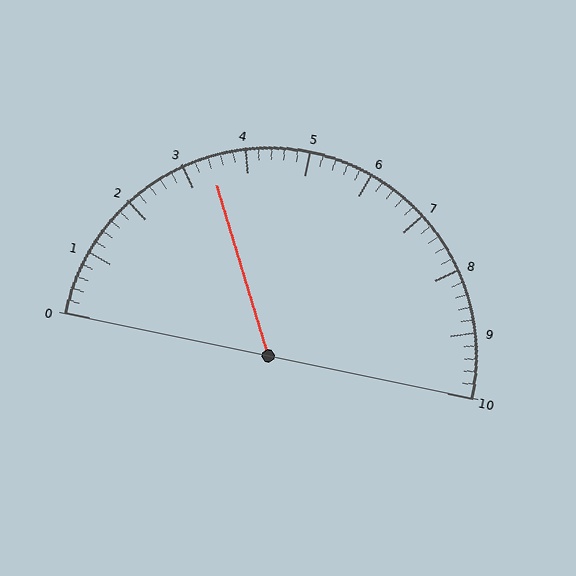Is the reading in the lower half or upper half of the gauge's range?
The reading is in the lower half of the range (0 to 10).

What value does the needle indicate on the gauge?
The needle indicates approximately 3.4.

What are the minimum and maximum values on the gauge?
The gauge ranges from 0 to 10.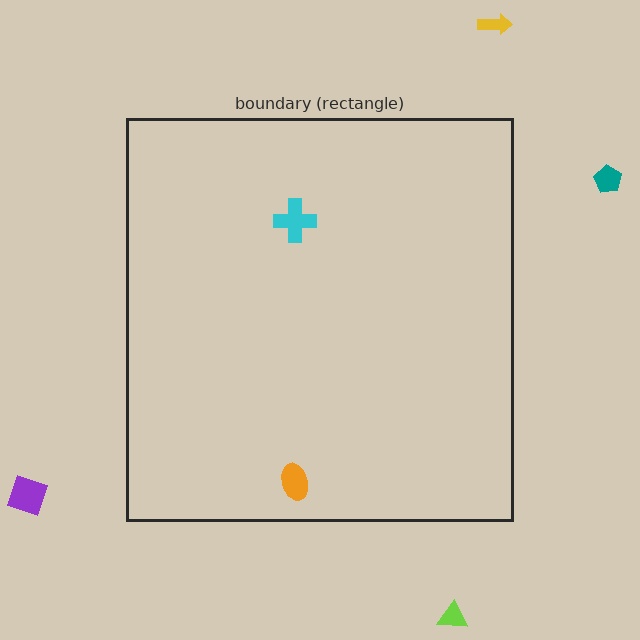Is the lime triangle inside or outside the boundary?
Outside.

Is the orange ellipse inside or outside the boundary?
Inside.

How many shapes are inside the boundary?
2 inside, 4 outside.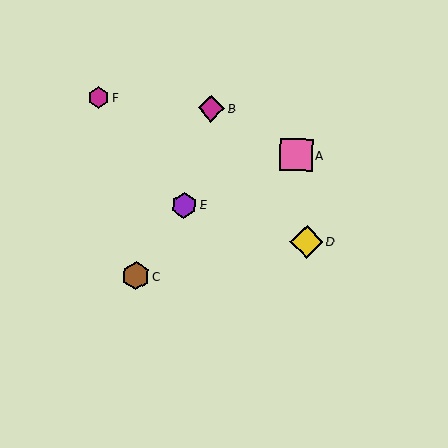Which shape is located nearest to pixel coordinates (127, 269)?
The brown hexagon (labeled C) at (136, 276) is nearest to that location.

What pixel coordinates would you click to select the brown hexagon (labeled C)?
Click at (136, 276) to select the brown hexagon C.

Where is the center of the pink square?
The center of the pink square is at (296, 155).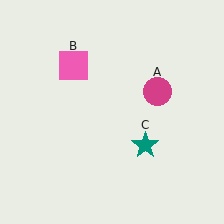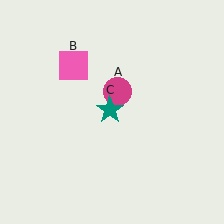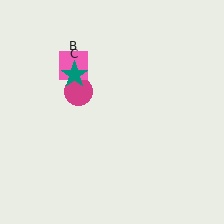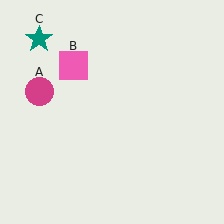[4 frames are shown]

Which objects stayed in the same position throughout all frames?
Pink square (object B) remained stationary.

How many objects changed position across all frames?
2 objects changed position: magenta circle (object A), teal star (object C).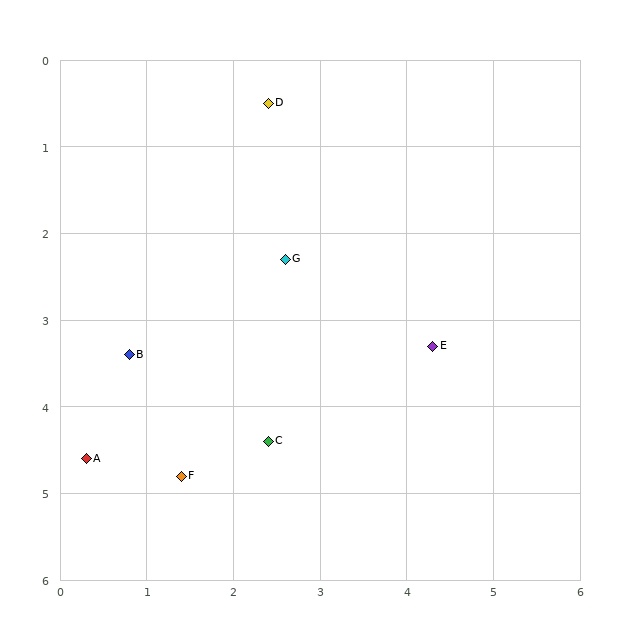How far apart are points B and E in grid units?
Points B and E are about 3.5 grid units apart.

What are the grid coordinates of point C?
Point C is at approximately (2.4, 4.4).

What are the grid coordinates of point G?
Point G is at approximately (2.6, 2.3).